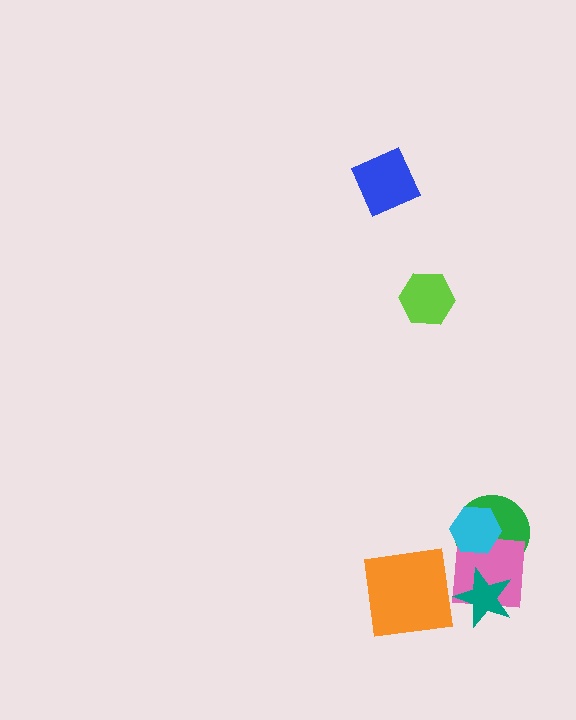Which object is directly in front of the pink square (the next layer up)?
The cyan hexagon is directly in front of the pink square.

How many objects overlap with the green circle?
2 objects overlap with the green circle.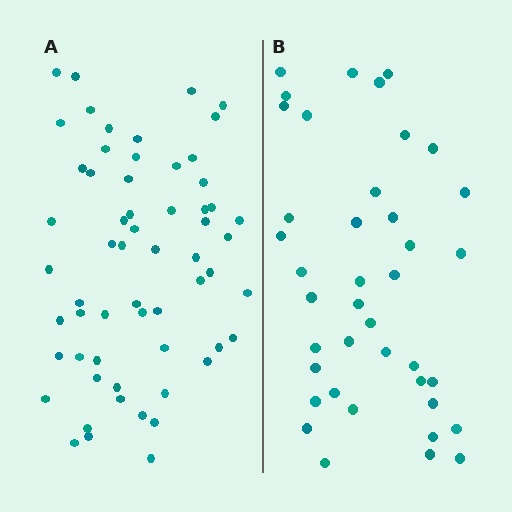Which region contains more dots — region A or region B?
Region A (the left region) has more dots.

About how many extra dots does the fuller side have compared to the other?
Region A has approximately 20 more dots than region B.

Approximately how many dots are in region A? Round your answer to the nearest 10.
About 60 dots.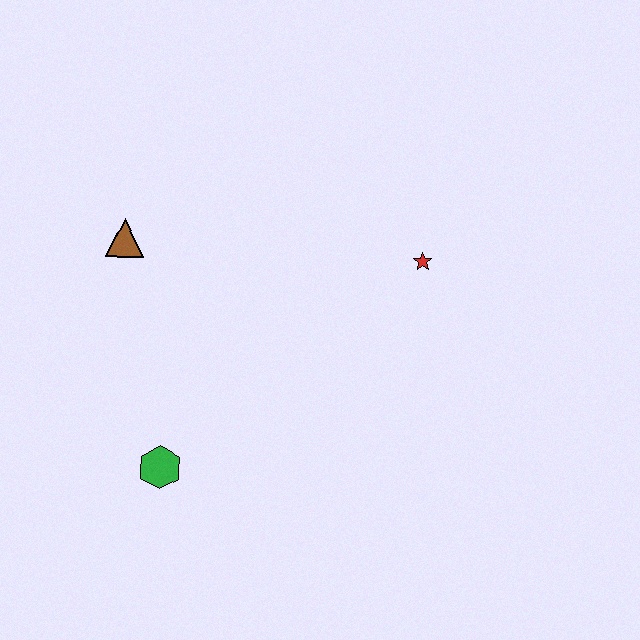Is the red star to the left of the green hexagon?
No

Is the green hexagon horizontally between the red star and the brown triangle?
Yes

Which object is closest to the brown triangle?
The green hexagon is closest to the brown triangle.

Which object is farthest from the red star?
The green hexagon is farthest from the red star.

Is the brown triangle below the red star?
No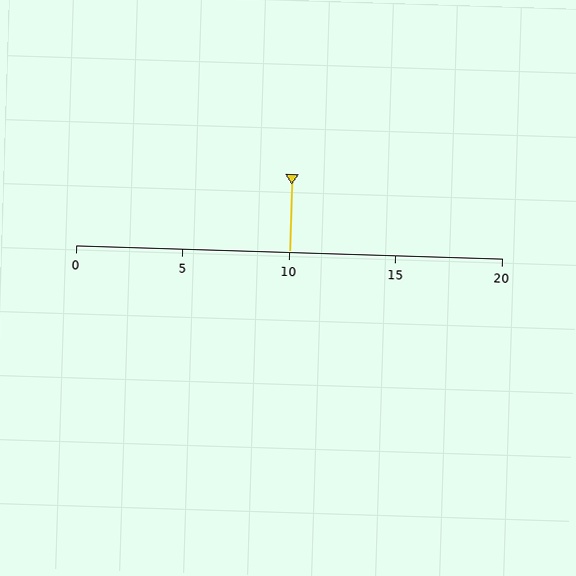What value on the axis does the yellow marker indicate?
The marker indicates approximately 10.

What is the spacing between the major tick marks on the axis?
The major ticks are spaced 5 apart.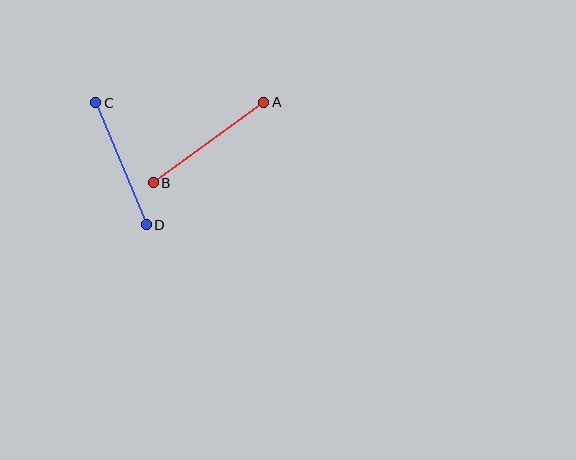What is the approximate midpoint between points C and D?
The midpoint is at approximately (121, 164) pixels.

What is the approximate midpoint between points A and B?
The midpoint is at approximately (208, 143) pixels.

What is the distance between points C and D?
The distance is approximately 132 pixels.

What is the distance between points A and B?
The distance is approximately 137 pixels.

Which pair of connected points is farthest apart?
Points A and B are farthest apart.